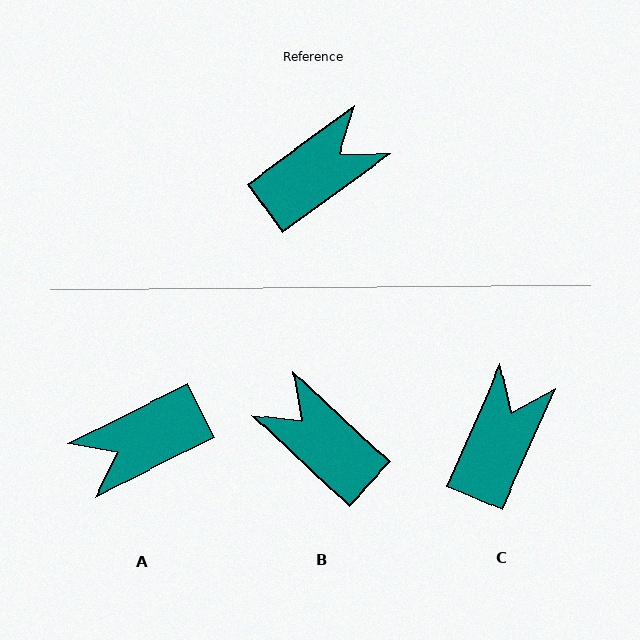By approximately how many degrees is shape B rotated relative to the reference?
Approximately 101 degrees counter-clockwise.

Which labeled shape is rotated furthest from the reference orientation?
A, about 171 degrees away.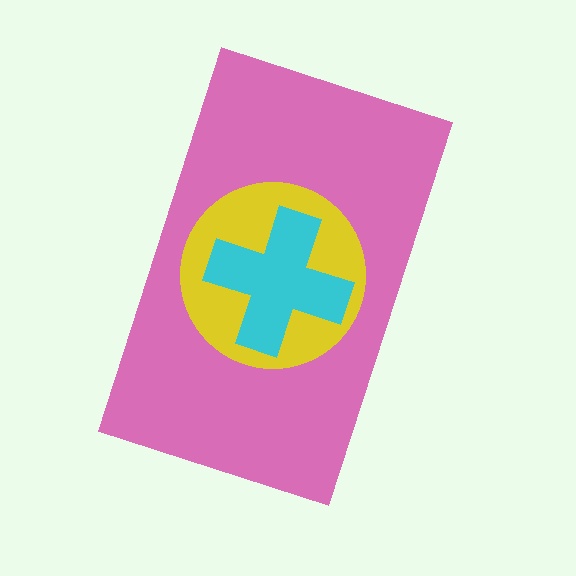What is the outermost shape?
The pink rectangle.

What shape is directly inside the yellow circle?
The cyan cross.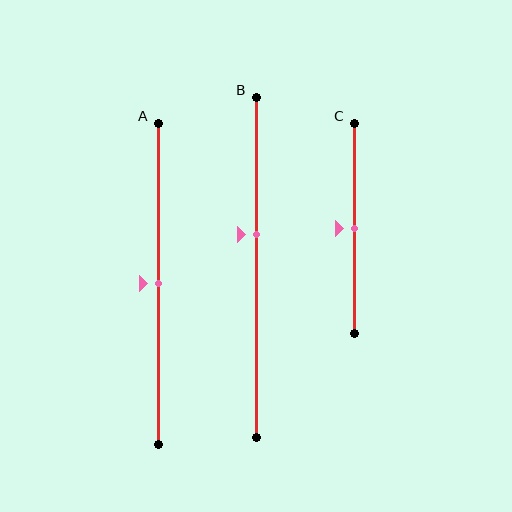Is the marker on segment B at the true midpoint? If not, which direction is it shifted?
No, the marker on segment B is shifted upward by about 10% of the segment length.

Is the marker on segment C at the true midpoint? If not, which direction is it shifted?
Yes, the marker on segment C is at the true midpoint.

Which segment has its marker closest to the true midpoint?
Segment A has its marker closest to the true midpoint.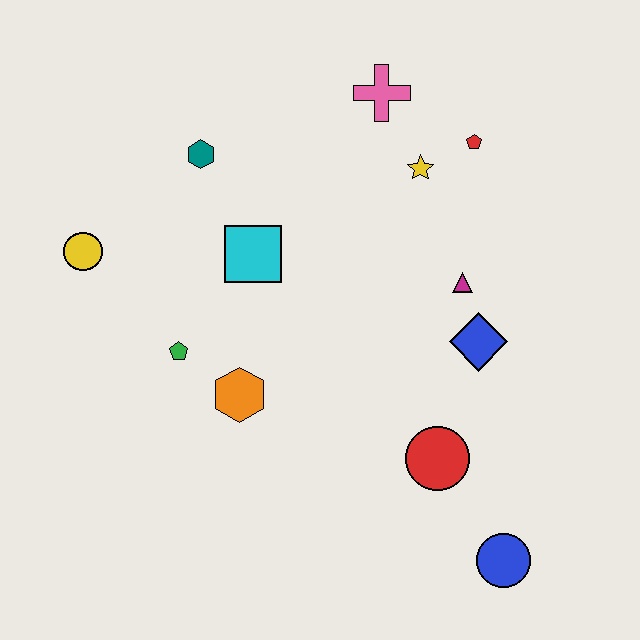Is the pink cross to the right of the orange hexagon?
Yes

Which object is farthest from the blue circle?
The yellow circle is farthest from the blue circle.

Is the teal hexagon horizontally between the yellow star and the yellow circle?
Yes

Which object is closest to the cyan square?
The teal hexagon is closest to the cyan square.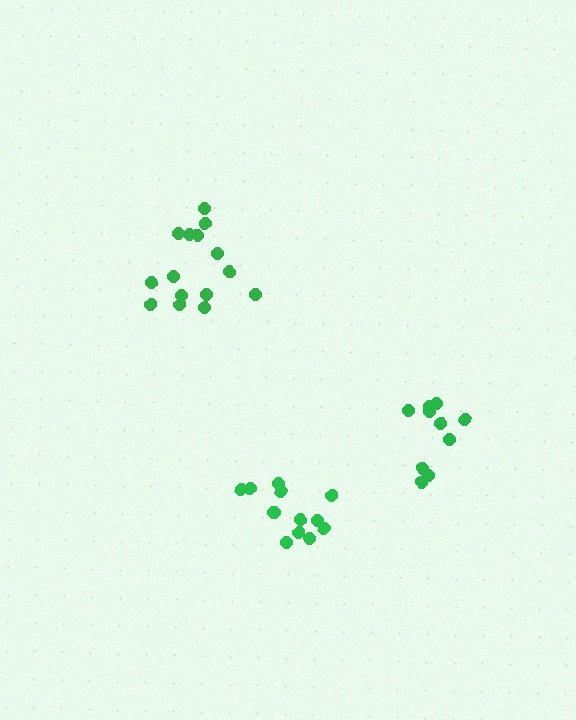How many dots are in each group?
Group 1: 15 dots, Group 2: 10 dots, Group 3: 13 dots (38 total).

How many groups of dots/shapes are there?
There are 3 groups.